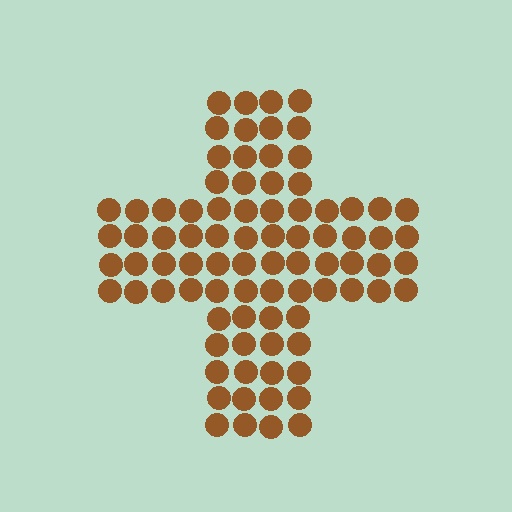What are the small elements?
The small elements are circles.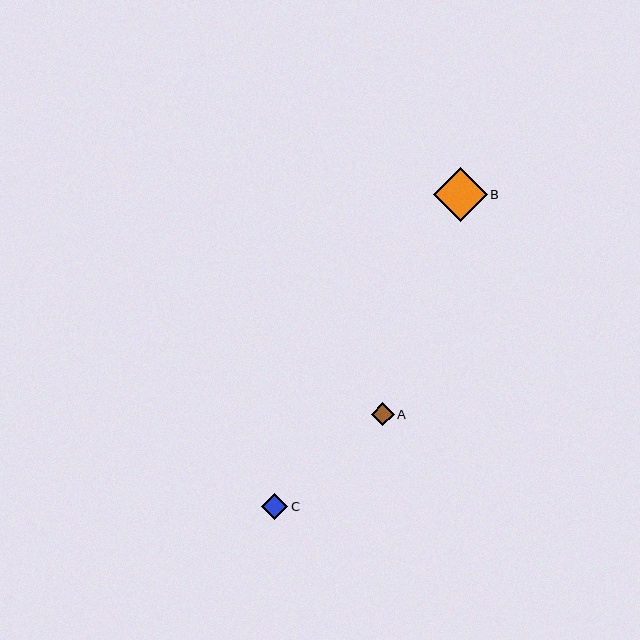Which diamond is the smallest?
Diamond A is the smallest with a size of approximately 22 pixels.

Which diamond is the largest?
Diamond B is the largest with a size of approximately 54 pixels.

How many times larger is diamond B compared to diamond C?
Diamond B is approximately 2.1 times the size of diamond C.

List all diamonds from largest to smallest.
From largest to smallest: B, C, A.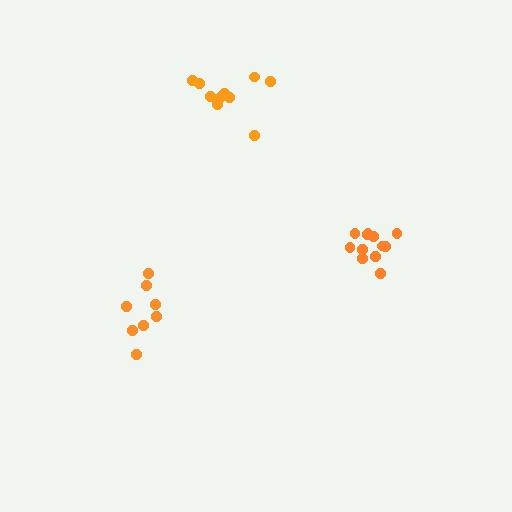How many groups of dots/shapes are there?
There are 3 groups.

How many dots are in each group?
Group 1: 12 dots, Group 2: 8 dots, Group 3: 10 dots (30 total).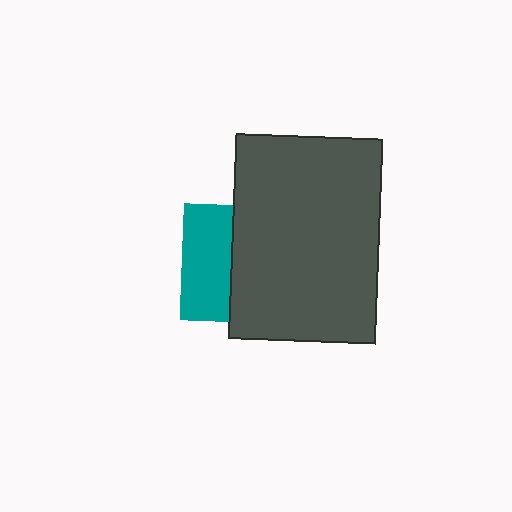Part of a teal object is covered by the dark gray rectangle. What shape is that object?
It is a square.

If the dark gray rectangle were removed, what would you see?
You would see the complete teal square.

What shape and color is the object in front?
The object in front is a dark gray rectangle.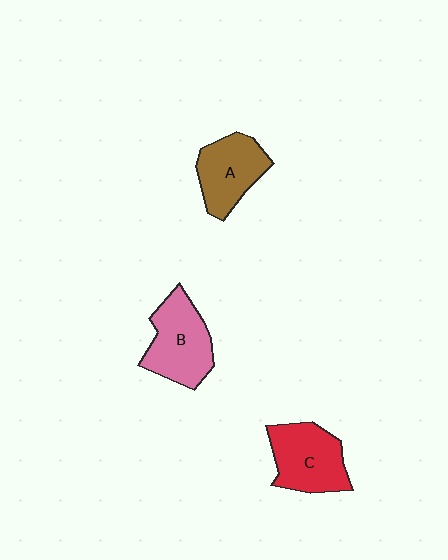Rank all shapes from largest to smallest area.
From largest to smallest: B (pink), C (red), A (brown).